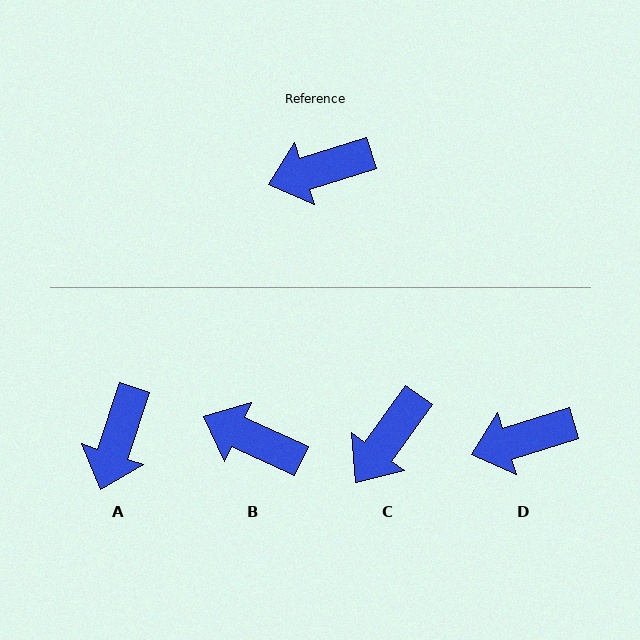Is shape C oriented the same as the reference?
No, it is off by about 37 degrees.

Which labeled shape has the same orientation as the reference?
D.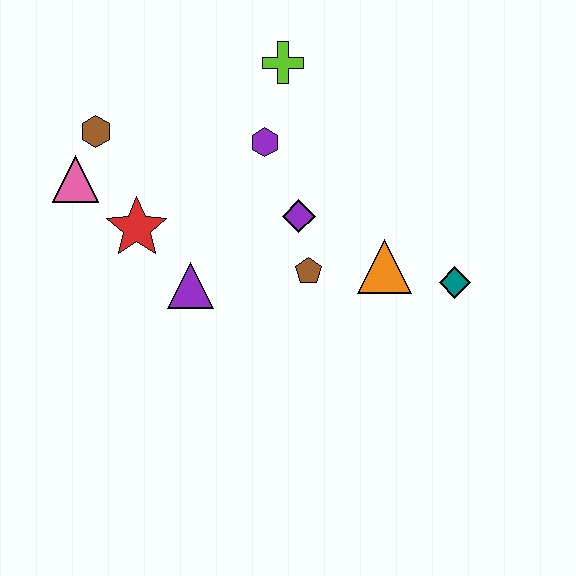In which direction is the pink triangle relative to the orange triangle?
The pink triangle is to the left of the orange triangle.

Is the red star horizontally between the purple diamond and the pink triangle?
Yes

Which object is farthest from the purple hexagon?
The teal diamond is farthest from the purple hexagon.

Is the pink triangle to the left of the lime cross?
Yes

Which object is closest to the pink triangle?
The brown hexagon is closest to the pink triangle.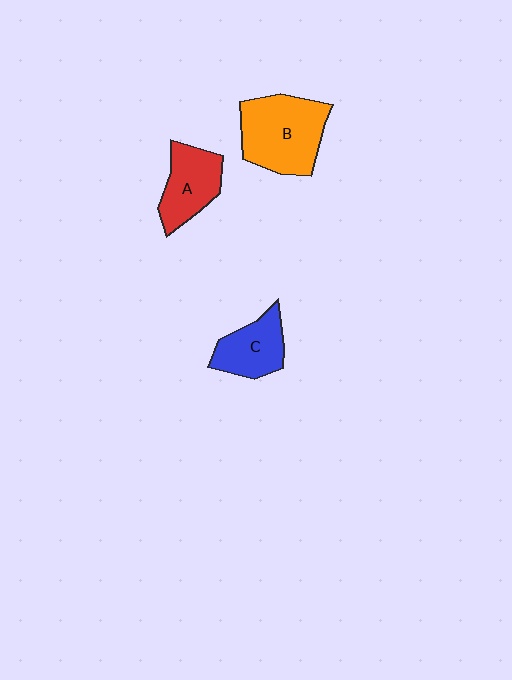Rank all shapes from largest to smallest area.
From largest to smallest: B (orange), A (red), C (blue).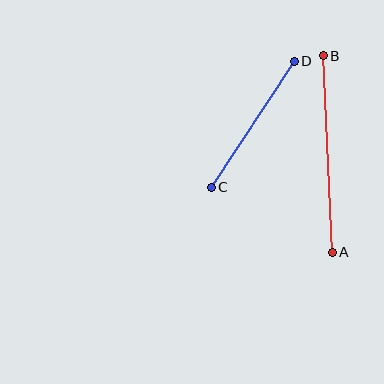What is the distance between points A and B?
The distance is approximately 197 pixels.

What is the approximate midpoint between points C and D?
The midpoint is at approximately (253, 124) pixels.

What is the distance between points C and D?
The distance is approximately 151 pixels.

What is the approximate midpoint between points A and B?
The midpoint is at approximately (328, 154) pixels.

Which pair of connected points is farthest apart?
Points A and B are farthest apart.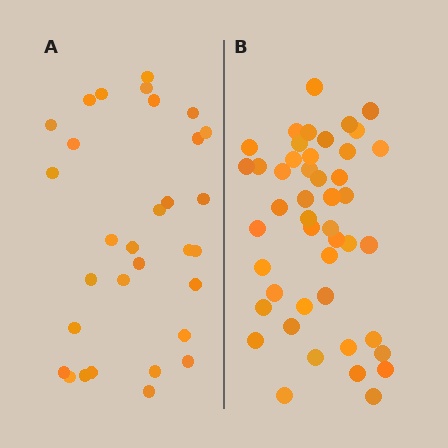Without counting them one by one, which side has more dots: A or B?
Region B (the right region) has more dots.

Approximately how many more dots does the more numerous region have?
Region B has approximately 15 more dots than region A.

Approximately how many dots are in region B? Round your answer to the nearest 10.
About 50 dots. (The exact count is 46, which rounds to 50.)